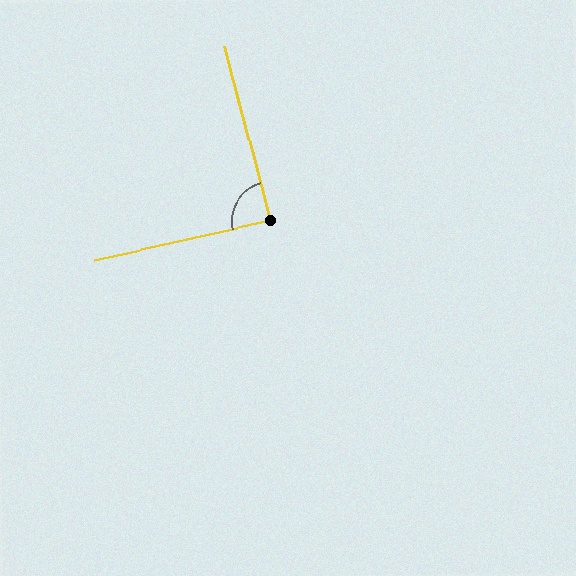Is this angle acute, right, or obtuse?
It is approximately a right angle.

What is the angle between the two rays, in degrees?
Approximately 88 degrees.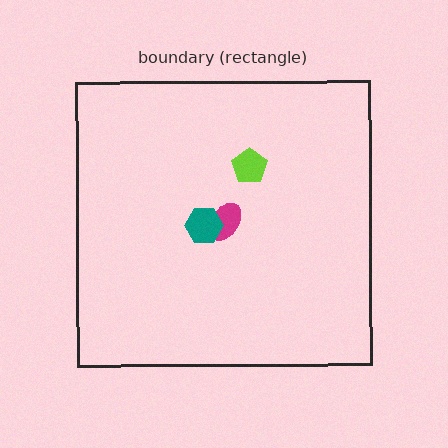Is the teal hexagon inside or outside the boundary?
Inside.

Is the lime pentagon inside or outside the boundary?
Inside.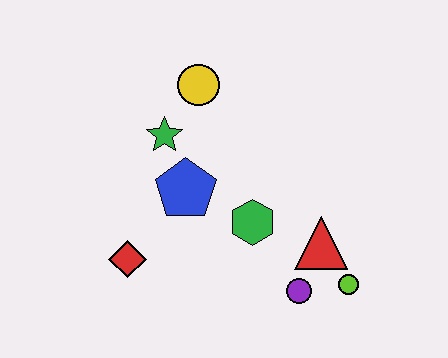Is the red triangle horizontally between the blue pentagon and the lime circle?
Yes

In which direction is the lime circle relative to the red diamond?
The lime circle is to the right of the red diamond.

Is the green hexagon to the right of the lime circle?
No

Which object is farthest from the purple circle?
The yellow circle is farthest from the purple circle.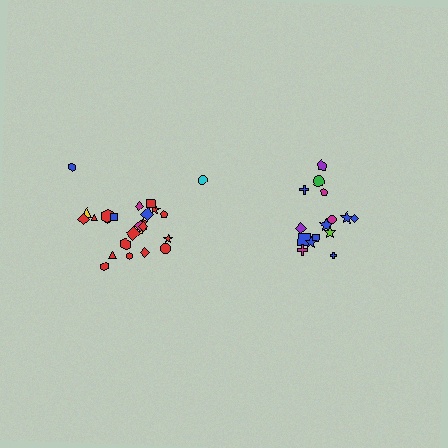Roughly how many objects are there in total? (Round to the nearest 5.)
Roughly 40 objects in total.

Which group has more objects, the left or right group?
The left group.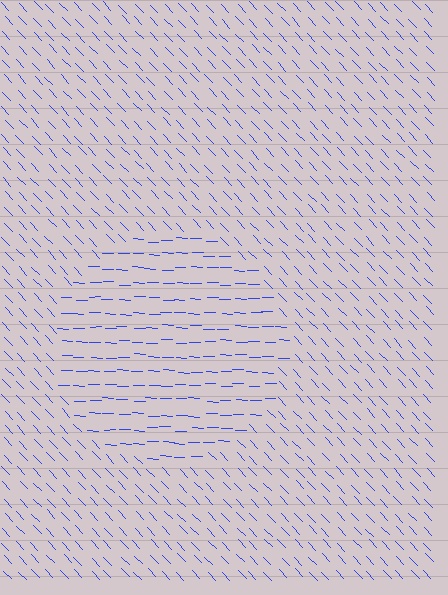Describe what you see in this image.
The image is filled with small blue line segments. A circle region in the image has lines oriented differently from the surrounding lines, creating a visible texture boundary.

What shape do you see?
I see a circle.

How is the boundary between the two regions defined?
The boundary is defined purely by a change in line orientation (approximately 45 degrees difference). All lines are the same color and thickness.